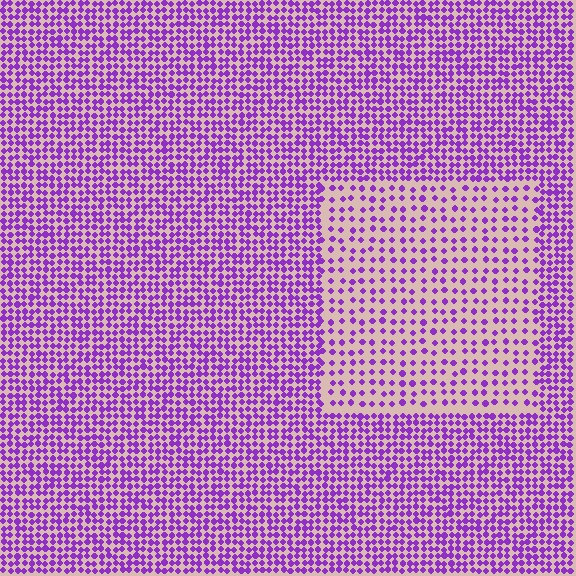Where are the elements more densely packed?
The elements are more densely packed outside the rectangle boundary.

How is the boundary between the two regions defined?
The boundary is defined by a change in element density (approximately 2.1x ratio). All elements are the same color, size, and shape.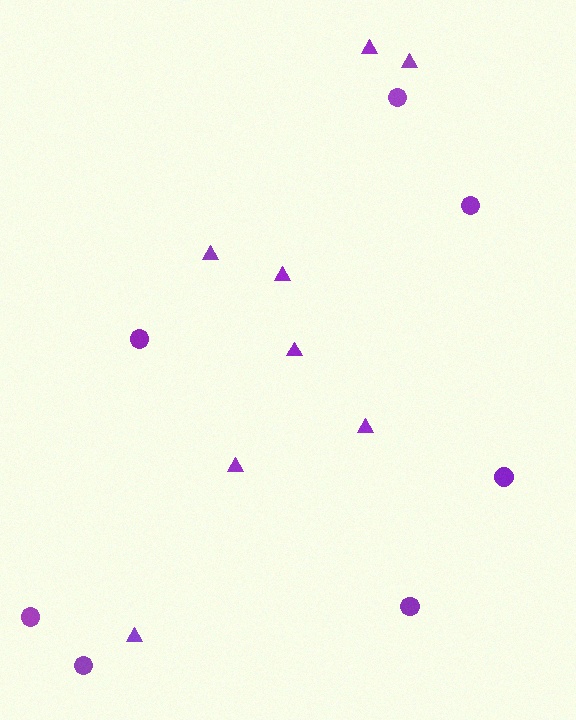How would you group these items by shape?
There are 2 groups: one group of circles (7) and one group of triangles (8).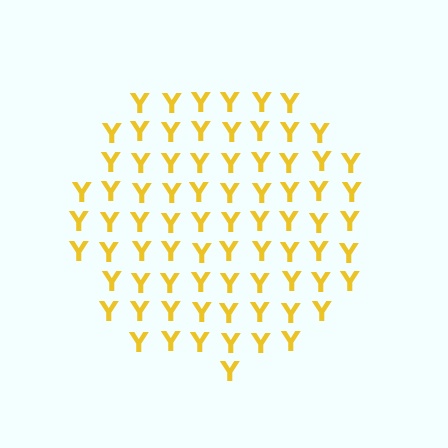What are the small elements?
The small elements are letter Y's.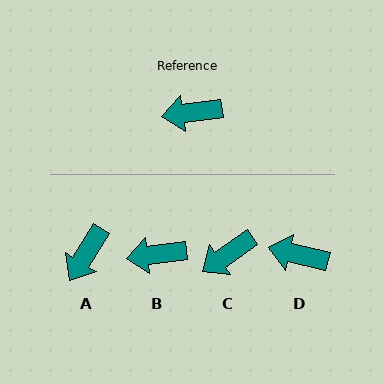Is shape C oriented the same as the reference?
No, it is off by about 28 degrees.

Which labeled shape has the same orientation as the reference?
B.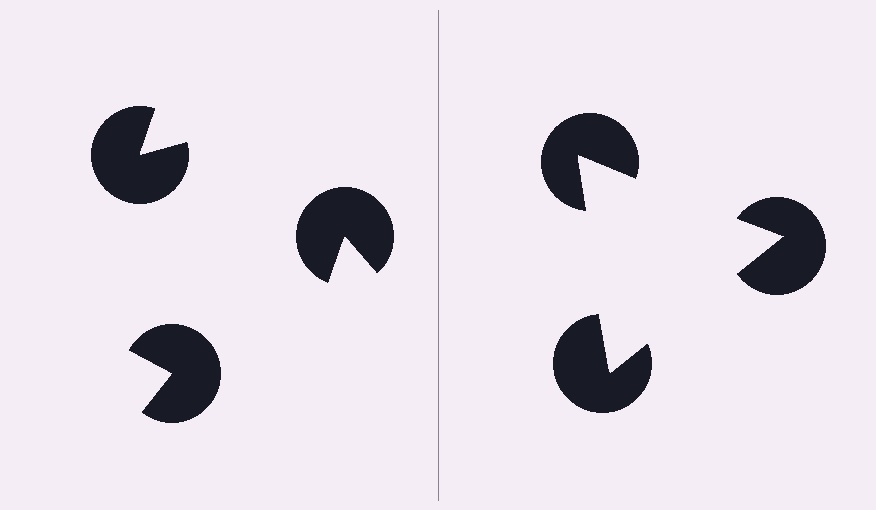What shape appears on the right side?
An illusory triangle.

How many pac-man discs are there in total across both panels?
6 — 3 on each side.